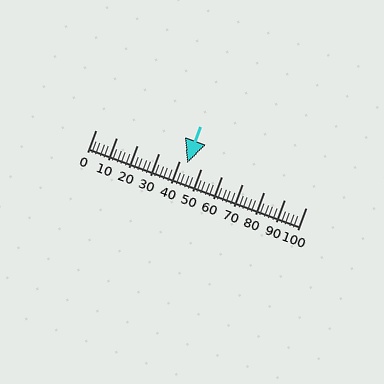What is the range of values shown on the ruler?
The ruler shows values from 0 to 100.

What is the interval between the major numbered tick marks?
The major tick marks are spaced 10 units apart.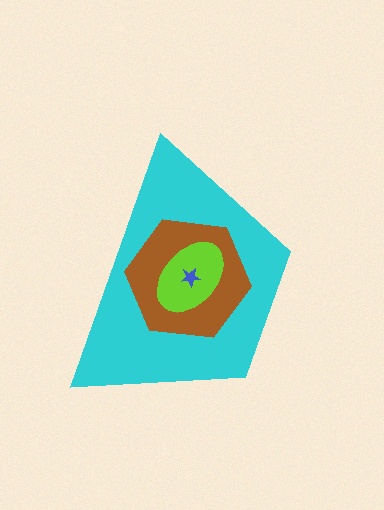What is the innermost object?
The blue star.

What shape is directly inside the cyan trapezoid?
The brown hexagon.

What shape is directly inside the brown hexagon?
The lime ellipse.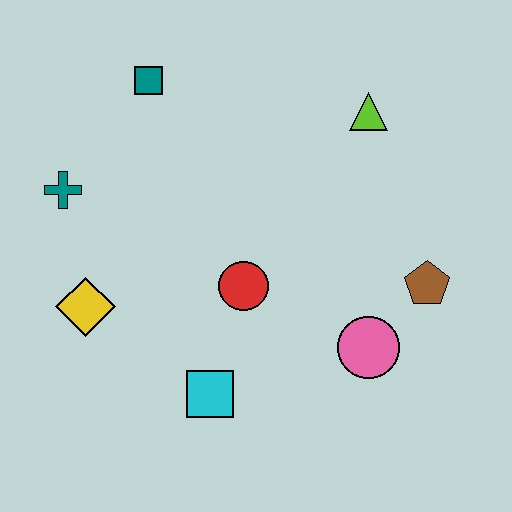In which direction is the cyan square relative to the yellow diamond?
The cyan square is to the right of the yellow diamond.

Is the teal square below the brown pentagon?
No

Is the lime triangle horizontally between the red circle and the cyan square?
No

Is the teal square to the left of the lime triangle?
Yes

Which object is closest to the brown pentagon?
The pink circle is closest to the brown pentagon.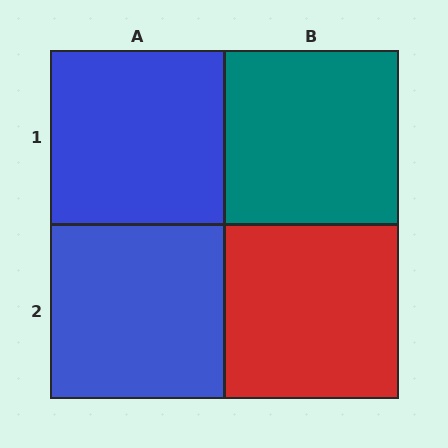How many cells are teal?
1 cell is teal.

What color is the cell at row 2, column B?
Red.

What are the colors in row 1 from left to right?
Blue, teal.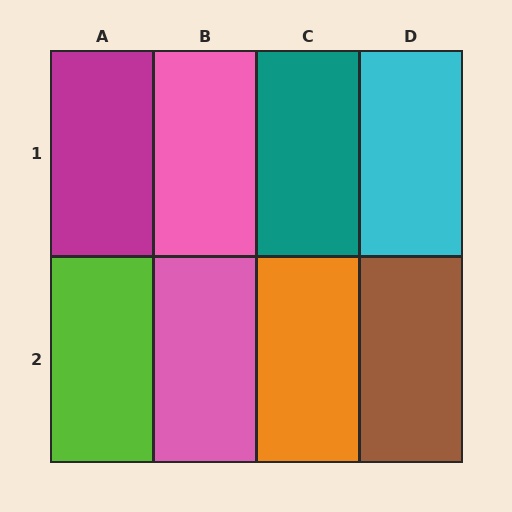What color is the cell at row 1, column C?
Teal.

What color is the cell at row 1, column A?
Magenta.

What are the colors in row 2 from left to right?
Lime, pink, orange, brown.